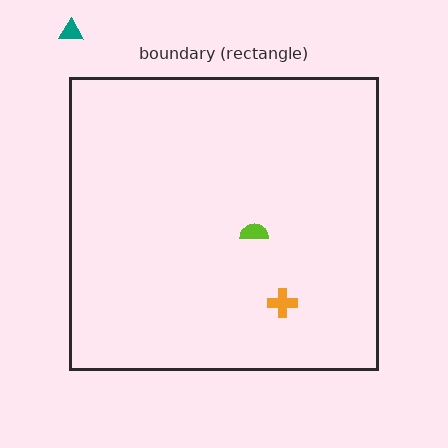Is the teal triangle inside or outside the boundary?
Outside.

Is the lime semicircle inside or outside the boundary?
Inside.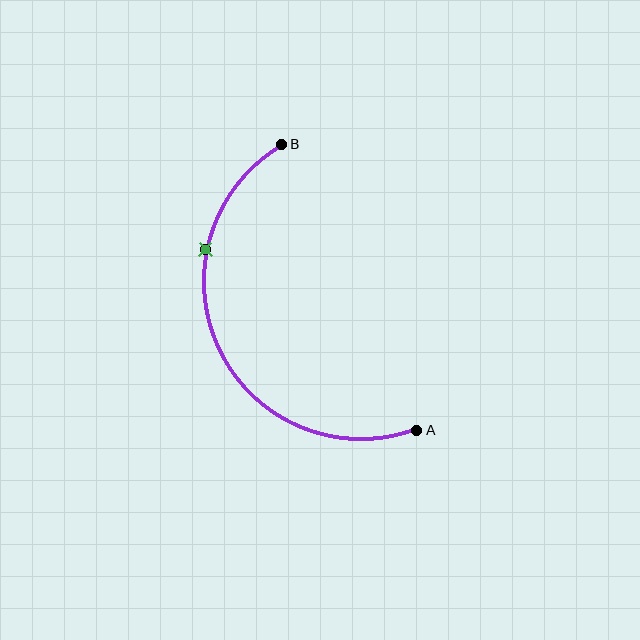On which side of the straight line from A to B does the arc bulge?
The arc bulges to the left of the straight line connecting A and B.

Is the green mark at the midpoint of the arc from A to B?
No. The green mark lies on the arc but is closer to endpoint B. The arc midpoint would be at the point on the curve equidistant along the arc from both A and B.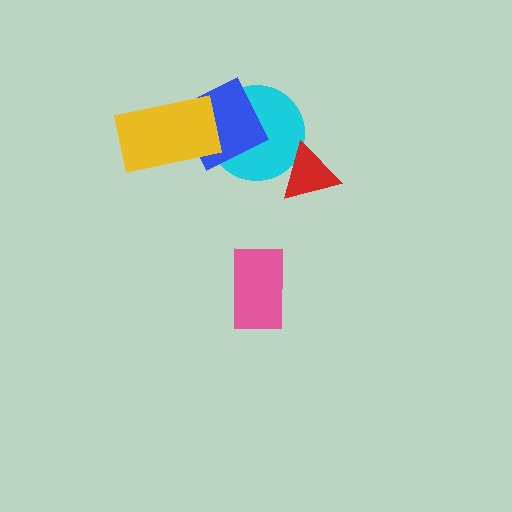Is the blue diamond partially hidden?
Yes, it is partially covered by another shape.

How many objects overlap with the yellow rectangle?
1 object overlaps with the yellow rectangle.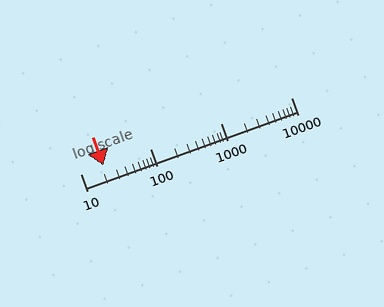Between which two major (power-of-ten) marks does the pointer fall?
The pointer is between 10 and 100.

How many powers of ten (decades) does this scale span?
The scale spans 3 decades, from 10 to 10000.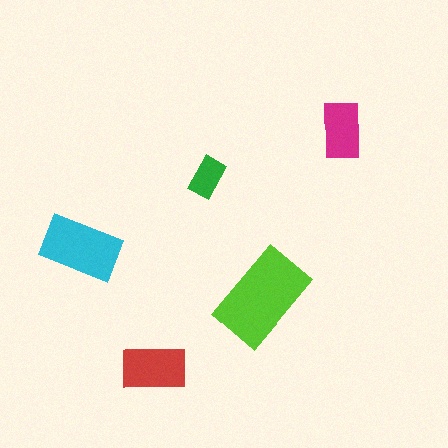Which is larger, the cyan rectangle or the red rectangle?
The cyan one.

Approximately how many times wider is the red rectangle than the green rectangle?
About 1.5 times wider.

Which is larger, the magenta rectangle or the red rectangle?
The red one.